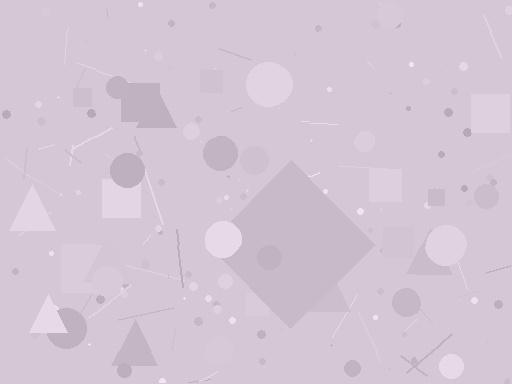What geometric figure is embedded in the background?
A diamond is embedded in the background.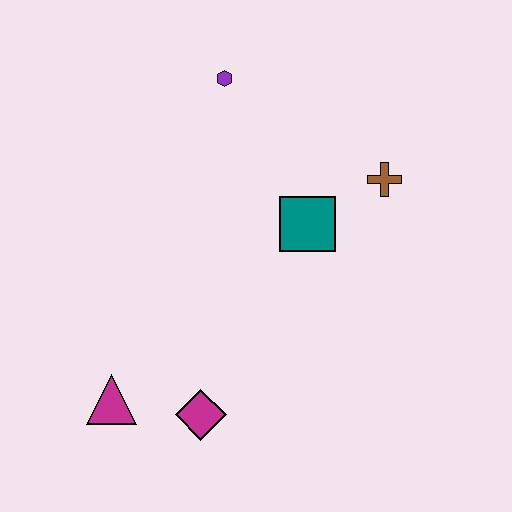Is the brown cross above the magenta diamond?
Yes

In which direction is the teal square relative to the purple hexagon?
The teal square is below the purple hexagon.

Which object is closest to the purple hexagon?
The teal square is closest to the purple hexagon.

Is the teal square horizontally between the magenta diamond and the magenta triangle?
No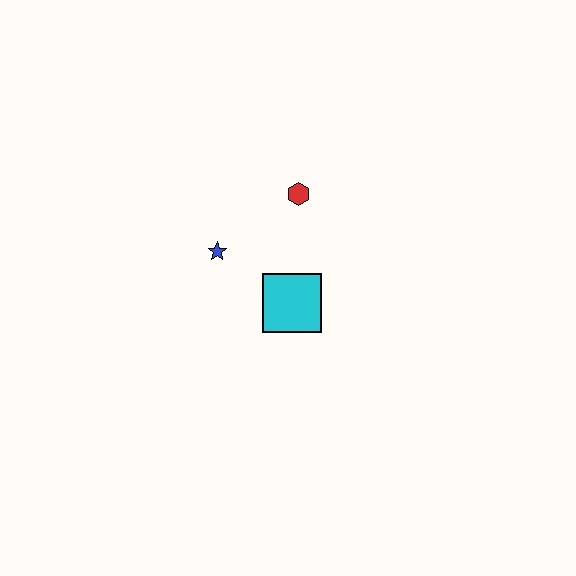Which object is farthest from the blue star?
The red hexagon is farthest from the blue star.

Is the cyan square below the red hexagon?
Yes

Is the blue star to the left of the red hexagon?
Yes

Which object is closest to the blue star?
The cyan square is closest to the blue star.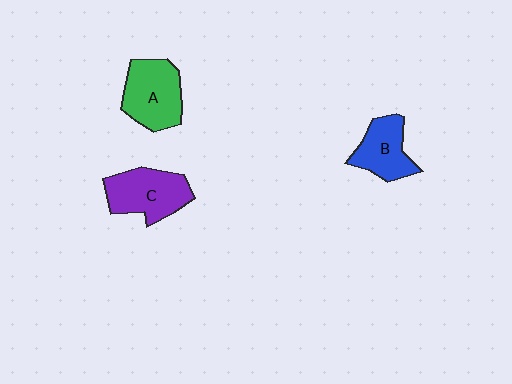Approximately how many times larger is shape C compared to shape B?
Approximately 1.3 times.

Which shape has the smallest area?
Shape B (blue).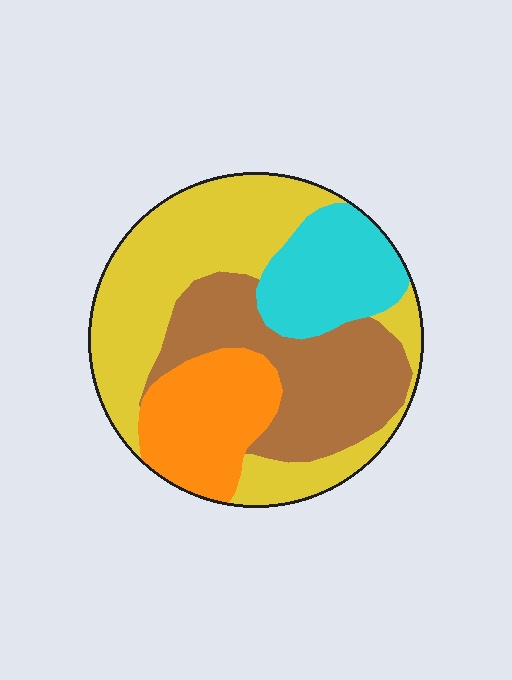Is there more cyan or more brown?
Brown.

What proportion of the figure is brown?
Brown takes up about one quarter (1/4) of the figure.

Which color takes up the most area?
Yellow, at roughly 40%.